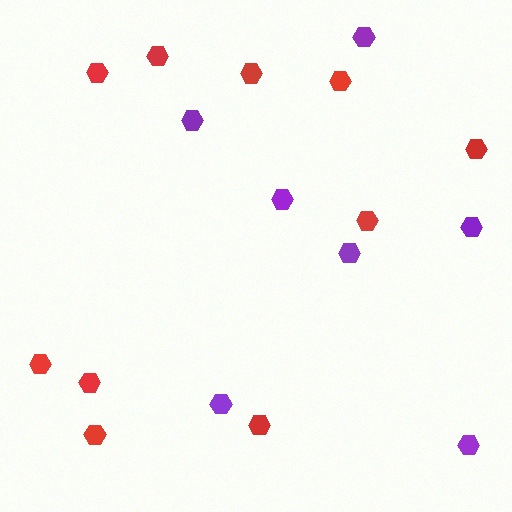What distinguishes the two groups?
There are 2 groups: one group of purple hexagons (7) and one group of red hexagons (10).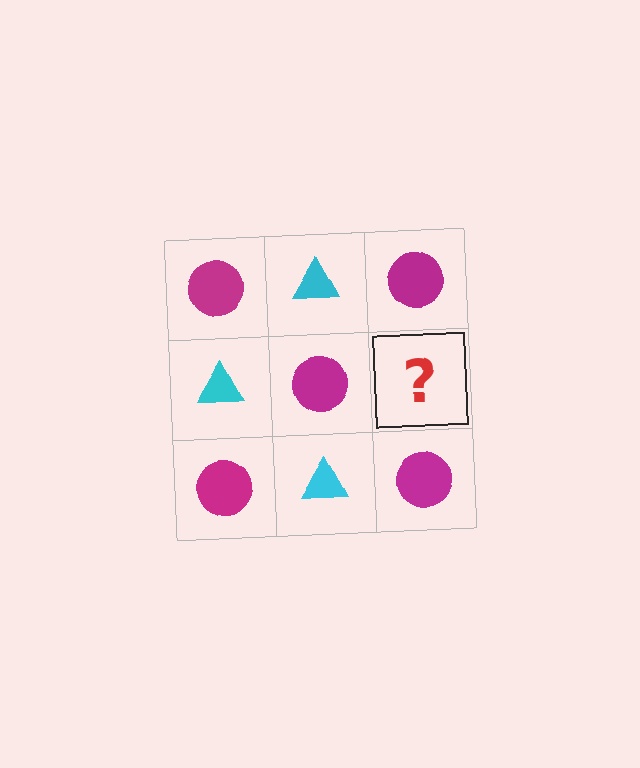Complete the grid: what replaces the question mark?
The question mark should be replaced with a cyan triangle.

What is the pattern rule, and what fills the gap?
The rule is that it alternates magenta circle and cyan triangle in a checkerboard pattern. The gap should be filled with a cyan triangle.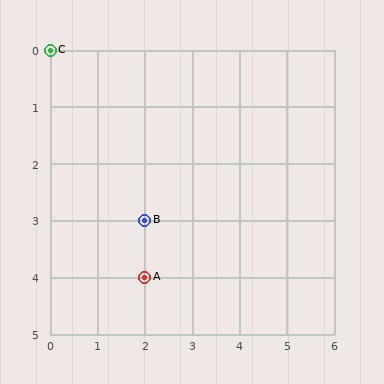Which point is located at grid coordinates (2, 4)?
Point A is at (2, 4).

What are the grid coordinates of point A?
Point A is at grid coordinates (2, 4).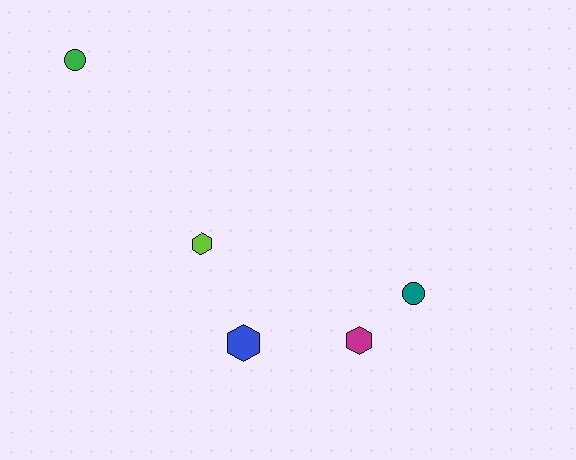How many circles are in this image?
There are 2 circles.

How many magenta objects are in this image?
There is 1 magenta object.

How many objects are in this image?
There are 5 objects.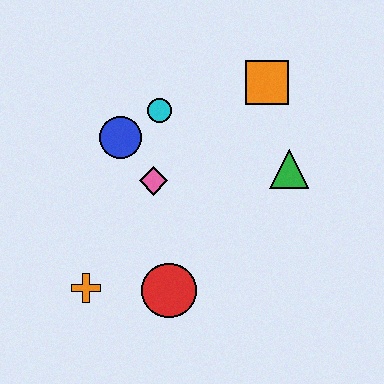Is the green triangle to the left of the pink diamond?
No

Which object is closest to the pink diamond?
The blue circle is closest to the pink diamond.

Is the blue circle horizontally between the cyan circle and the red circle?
No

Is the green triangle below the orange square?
Yes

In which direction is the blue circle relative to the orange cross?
The blue circle is above the orange cross.